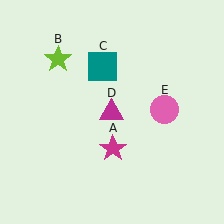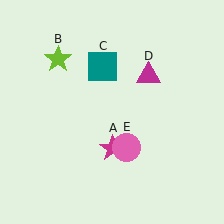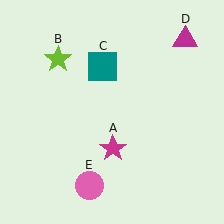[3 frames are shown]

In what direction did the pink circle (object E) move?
The pink circle (object E) moved down and to the left.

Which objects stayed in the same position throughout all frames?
Magenta star (object A) and lime star (object B) and teal square (object C) remained stationary.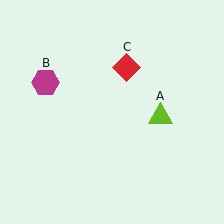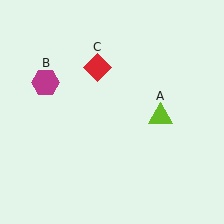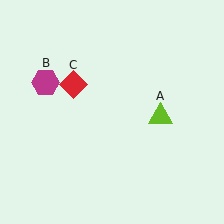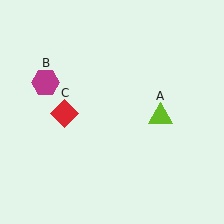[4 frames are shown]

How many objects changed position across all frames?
1 object changed position: red diamond (object C).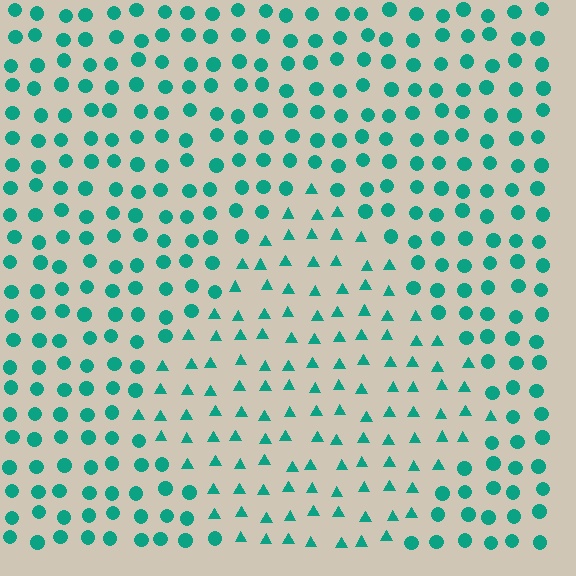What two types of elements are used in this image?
The image uses triangles inside the diamond region and circles outside it.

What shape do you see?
I see a diamond.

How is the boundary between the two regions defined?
The boundary is defined by a change in element shape: triangles inside vs. circles outside. All elements share the same color and spacing.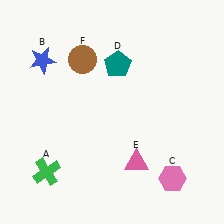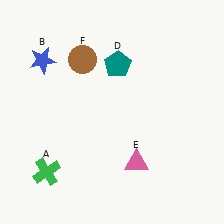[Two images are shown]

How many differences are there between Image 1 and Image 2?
There is 1 difference between the two images.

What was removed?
The pink hexagon (C) was removed in Image 2.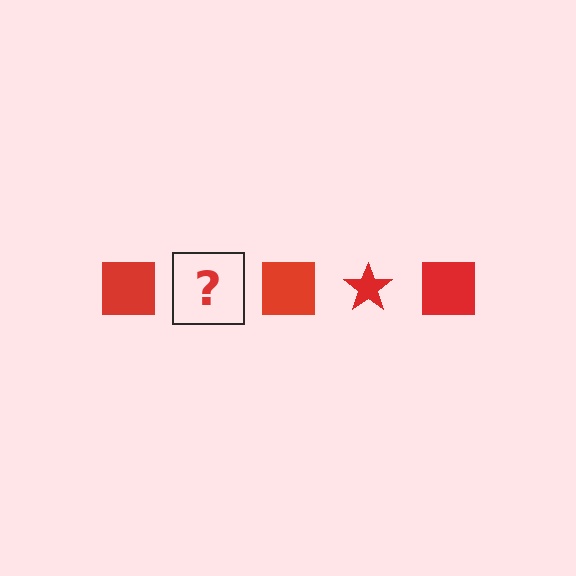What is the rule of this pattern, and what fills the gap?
The rule is that the pattern cycles through square, star shapes in red. The gap should be filled with a red star.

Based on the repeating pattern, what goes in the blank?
The blank should be a red star.